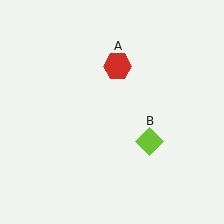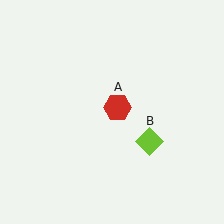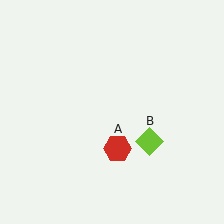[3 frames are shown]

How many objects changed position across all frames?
1 object changed position: red hexagon (object A).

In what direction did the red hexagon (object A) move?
The red hexagon (object A) moved down.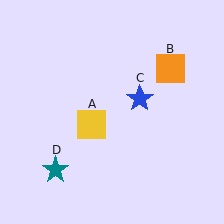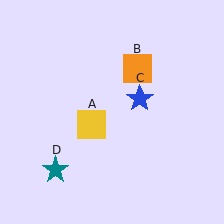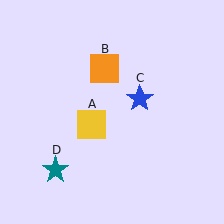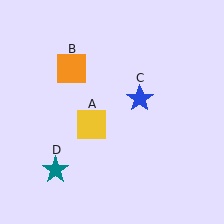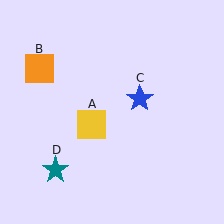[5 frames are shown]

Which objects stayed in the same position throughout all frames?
Yellow square (object A) and blue star (object C) and teal star (object D) remained stationary.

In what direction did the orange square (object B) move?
The orange square (object B) moved left.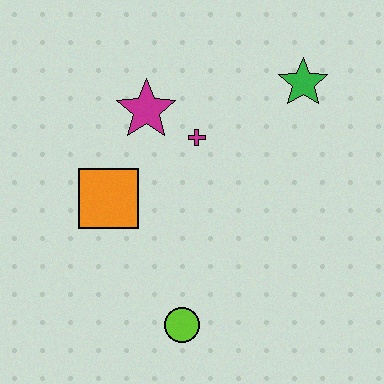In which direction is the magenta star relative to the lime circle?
The magenta star is above the lime circle.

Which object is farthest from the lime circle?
The green star is farthest from the lime circle.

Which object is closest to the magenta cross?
The magenta star is closest to the magenta cross.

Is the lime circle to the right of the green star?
No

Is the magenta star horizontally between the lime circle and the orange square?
Yes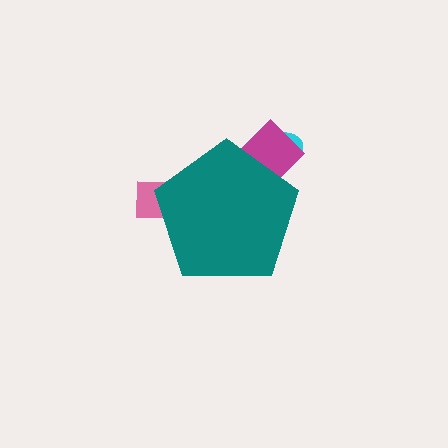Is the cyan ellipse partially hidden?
Yes, the cyan ellipse is partially hidden behind the teal pentagon.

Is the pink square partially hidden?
Yes, the pink square is partially hidden behind the teal pentagon.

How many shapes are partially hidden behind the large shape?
3 shapes are partially hidden.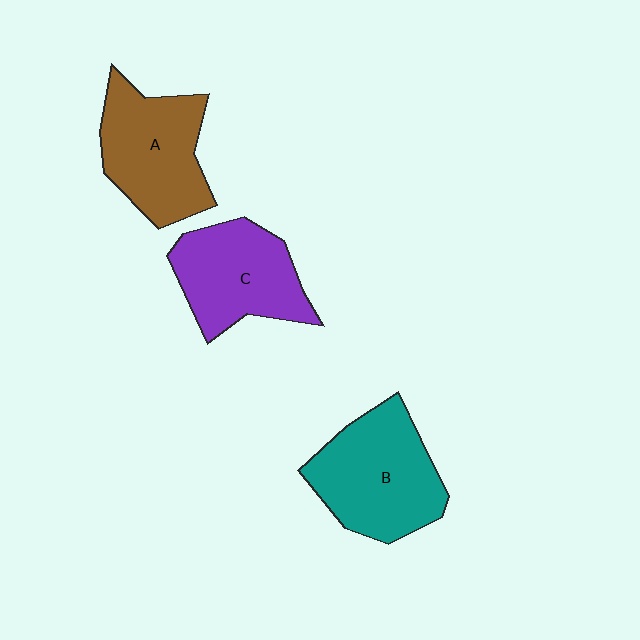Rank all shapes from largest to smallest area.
From largest to smallest: B (teal), A (brown), C (purple).